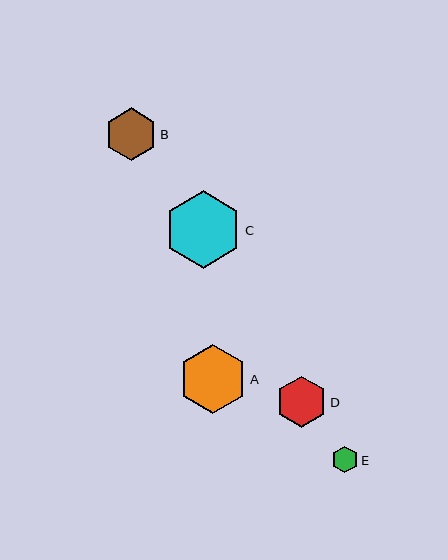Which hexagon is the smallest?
Hexagon E is the smallest with a size of approximately 27 pixels.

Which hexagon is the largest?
Hexagon C is the largest with a size of approximately 77 pixels.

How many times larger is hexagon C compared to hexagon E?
Hexagon C is approximately 2.9 times the size of hexagon E.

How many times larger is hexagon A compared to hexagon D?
Hexagon A is approximately 1.3 times the size of hexagon D.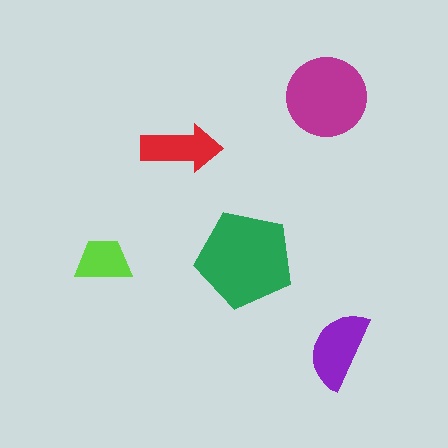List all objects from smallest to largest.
The lime trapezoid, the red arrow, the purple semicircle, the magenta circle, the green pentagon.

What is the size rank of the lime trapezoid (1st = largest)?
5th.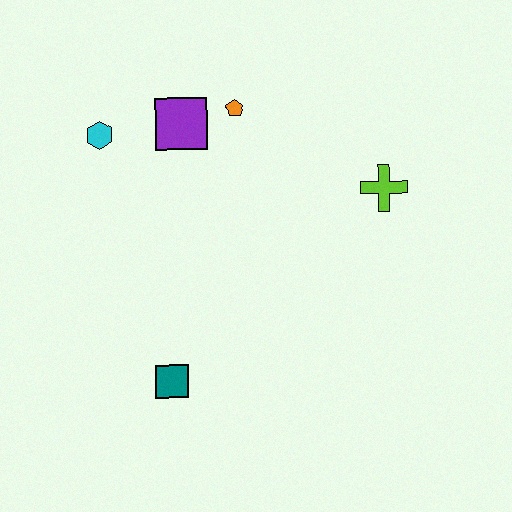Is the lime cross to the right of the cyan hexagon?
Yes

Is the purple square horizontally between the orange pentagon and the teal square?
Yes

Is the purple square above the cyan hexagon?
Yes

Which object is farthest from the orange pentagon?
The teal square is farthest from the orange pentagon.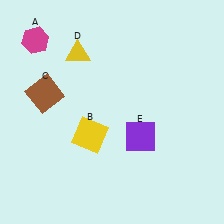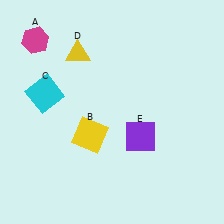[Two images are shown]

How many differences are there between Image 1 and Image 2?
There is 1 difference between the two images.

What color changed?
The square (C) changed from brown in Image 1 to cyan in Image 2.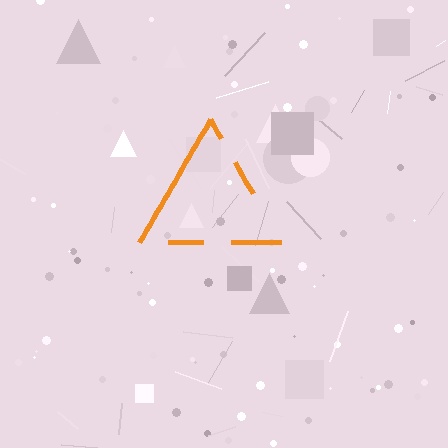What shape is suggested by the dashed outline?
The dashed outline suggests a triangle.